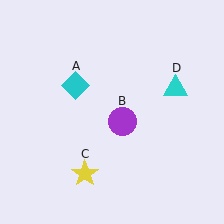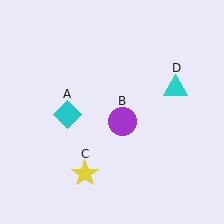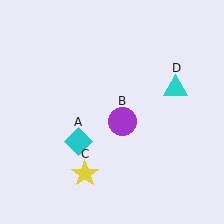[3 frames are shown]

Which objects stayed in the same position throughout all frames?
Purple circle (object B) and yellow star (object C) and cyan triangle (object D) remained stationary.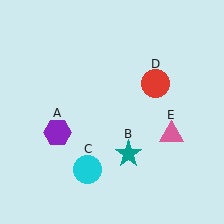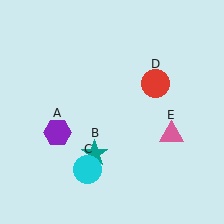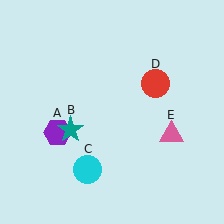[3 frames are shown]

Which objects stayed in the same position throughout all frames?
Purple hexagon (object A) and cyan circle (object C) and red circle (object D) and pink triangle (object E) remained stationary.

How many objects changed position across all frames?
1 object changed position: teal star (object B).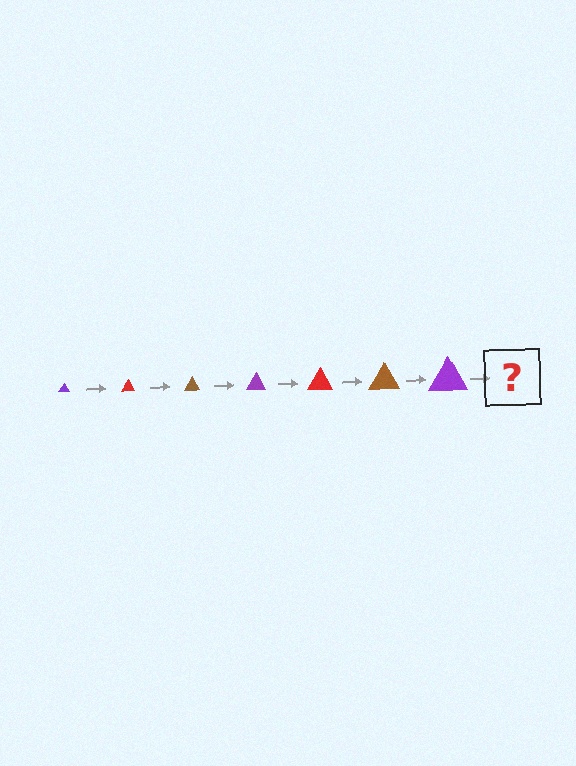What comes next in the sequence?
The next element should be a red triangle, larger than the previous one.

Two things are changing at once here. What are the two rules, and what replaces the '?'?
The two rules are that the triangle grows larger each step and the color cycles through purple, red, and brown. The '?' should be a red triangle, larger than the previous one.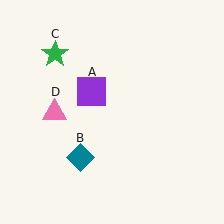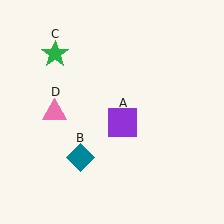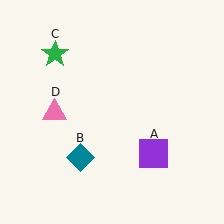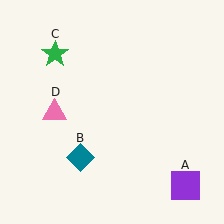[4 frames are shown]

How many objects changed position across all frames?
1 object changed position: purple square (object A).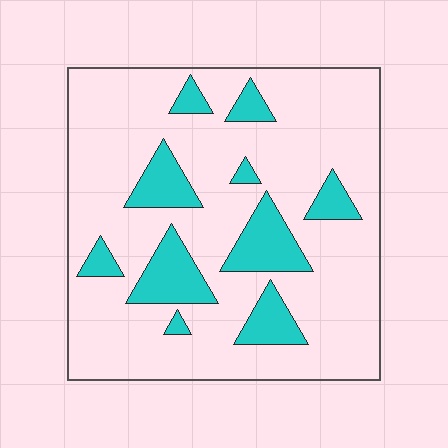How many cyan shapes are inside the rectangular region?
10.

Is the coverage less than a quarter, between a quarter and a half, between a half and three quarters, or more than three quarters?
Less than a quarter.